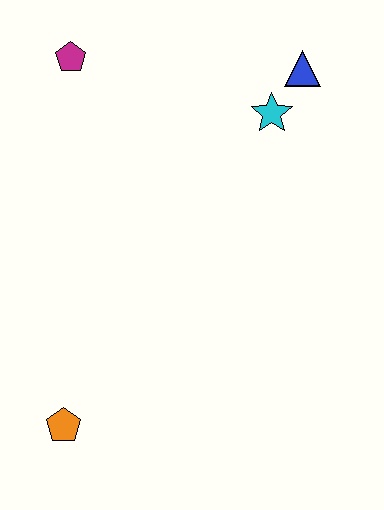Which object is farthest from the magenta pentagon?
The orange pentagon is farthest from the magenta pentagon.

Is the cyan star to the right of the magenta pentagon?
Yes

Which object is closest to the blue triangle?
The cyan star is closest to the blue triangle.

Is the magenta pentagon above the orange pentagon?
Yes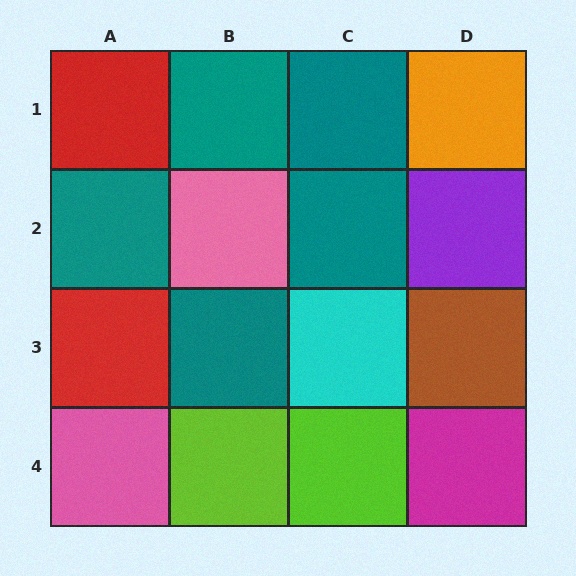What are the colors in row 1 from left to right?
Red, teal, teal, orange.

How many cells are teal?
5 cells are teal.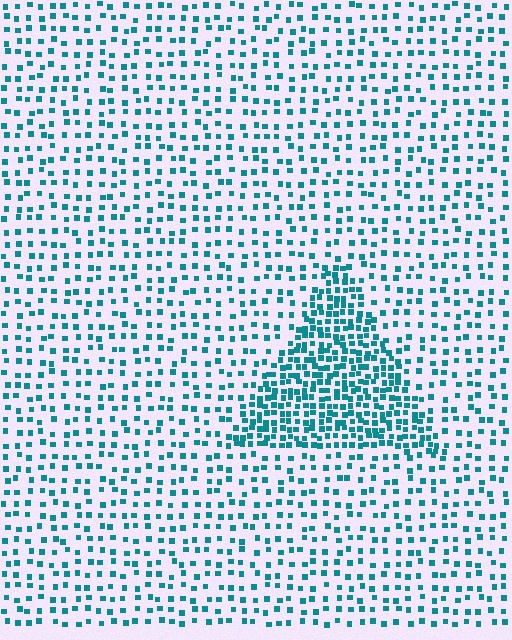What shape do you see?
I see a triangle.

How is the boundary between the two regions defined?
The boundary is defined by a change in element density (approximately 2.4x ratio). All elements are the same color, size, and shape.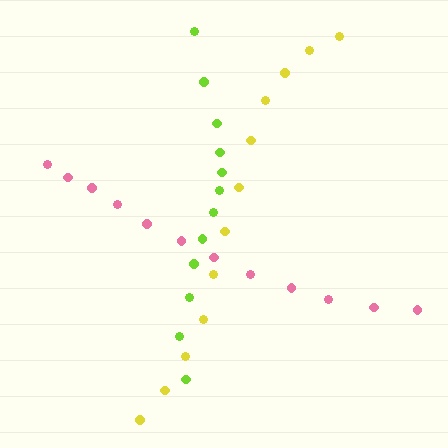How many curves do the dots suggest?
There are 3 distinct paths.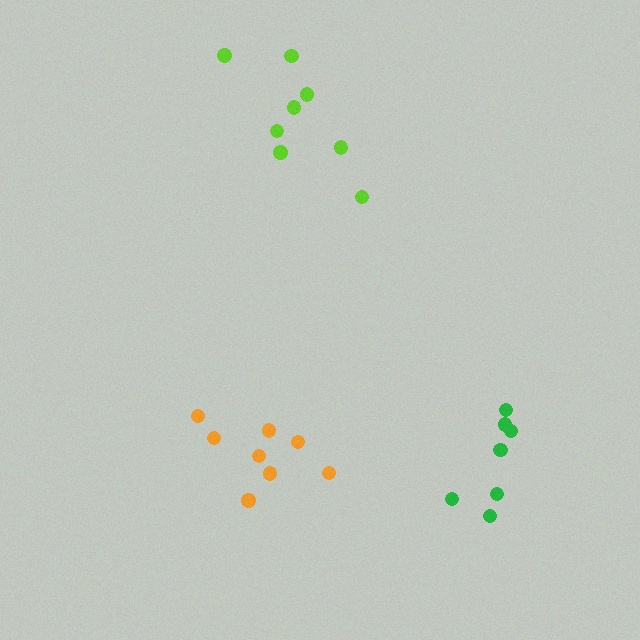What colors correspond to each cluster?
The clusters are colored: lime, orange, green.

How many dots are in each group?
Group 1: 8 dots, Group 2: 8 dots, Group 3: 7 dots (23 total).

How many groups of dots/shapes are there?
There are 3 groups.